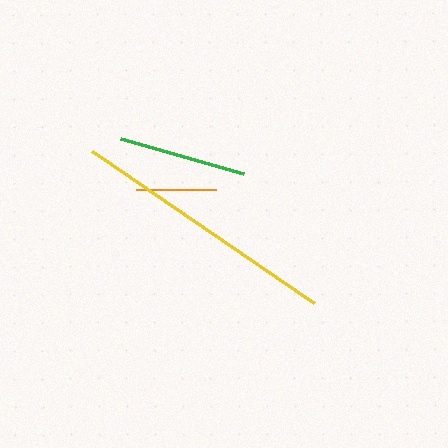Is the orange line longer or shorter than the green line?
The green line is longer than the orange line.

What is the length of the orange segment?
The orange segment is approximately 80 pixels long.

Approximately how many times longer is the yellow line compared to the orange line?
The yellow line is approximately 3.3 times the length of the orange line.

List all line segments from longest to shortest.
From longest to shortest: yellow, green, orange.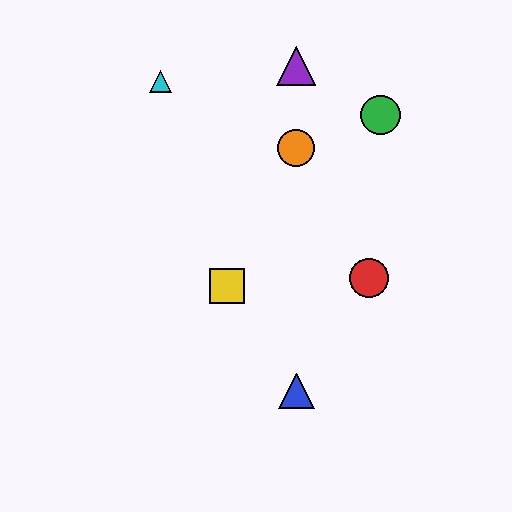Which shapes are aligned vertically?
The blue triangle, the purple triangle, the orange circle are aligned vertically.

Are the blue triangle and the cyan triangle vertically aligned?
No, the blue triangle is at x≈296 and the cyan triangle is at x≈160.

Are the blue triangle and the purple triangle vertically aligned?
Yes, both are at x≈296.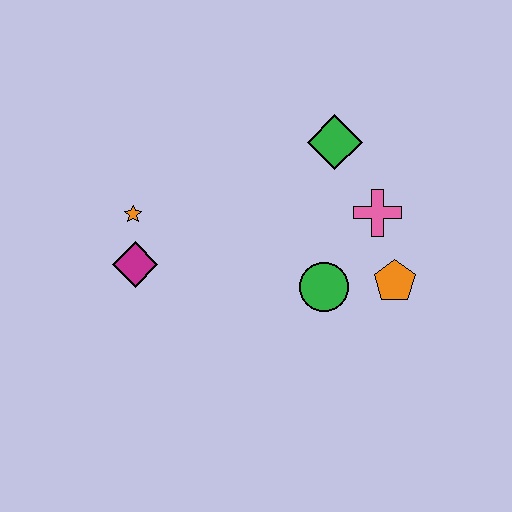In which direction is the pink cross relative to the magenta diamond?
The pink cross is to the right of the magenta diamond.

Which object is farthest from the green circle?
The orange star is farthest from the green circle.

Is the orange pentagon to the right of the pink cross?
Yes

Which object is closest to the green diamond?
The pink cross is closest to the green diamond.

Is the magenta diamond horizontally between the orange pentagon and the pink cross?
No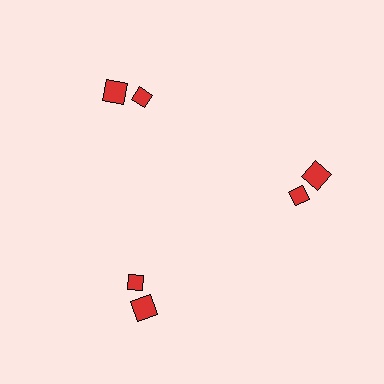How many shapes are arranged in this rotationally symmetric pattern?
There are 6 shapes, arranged in 3 groups of 2.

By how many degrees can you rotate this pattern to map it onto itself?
The pattern maps onto itself every 120 degrees of rotation.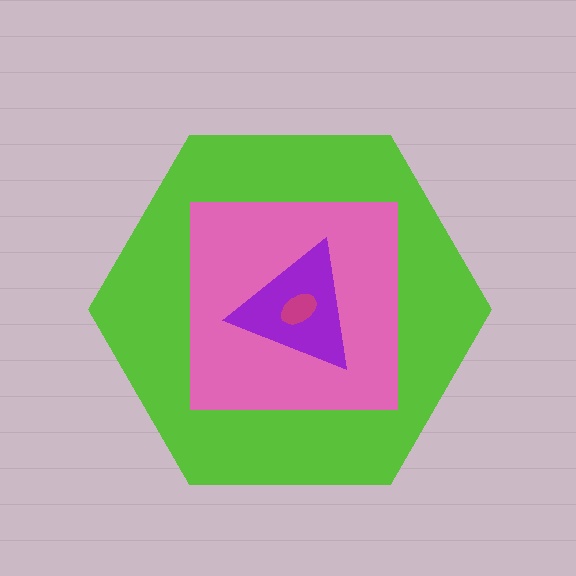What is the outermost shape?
The lime hexagon.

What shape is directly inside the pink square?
The purple triangle.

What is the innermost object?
The magenta ellipse.